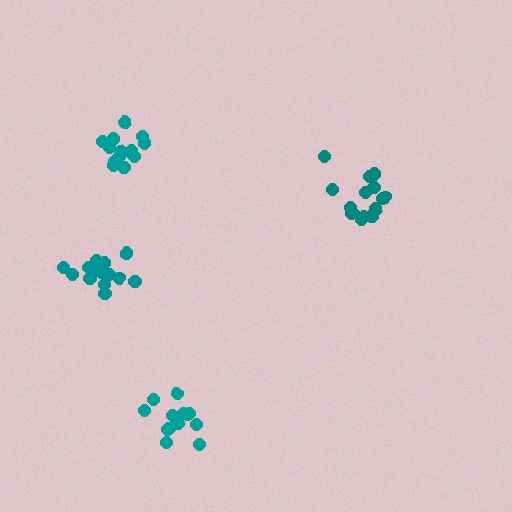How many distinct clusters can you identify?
There are 4 distinct clusters.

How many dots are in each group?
Group 1: 14 dots, Group 2: 15 dots, Group 3: 16 dots, Group 4: 15 dots (60 total).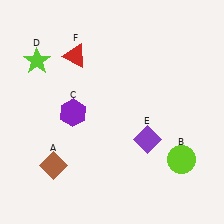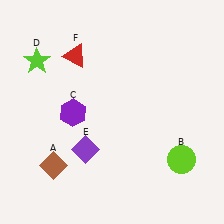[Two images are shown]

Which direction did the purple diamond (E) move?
The purple diamond (E) moved left.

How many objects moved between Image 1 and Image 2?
1 object moved between the two images.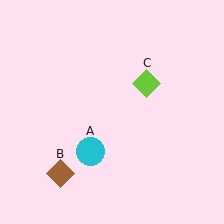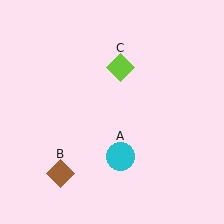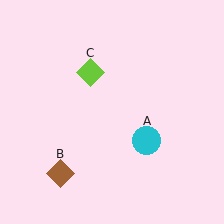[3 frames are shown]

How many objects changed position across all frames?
2 objects changed position: cyan circle (object A), lime diamond (object C).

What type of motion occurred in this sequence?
The cyan circle (object A), lime diamond (object C) rotated counterclockwise around the center of the scene.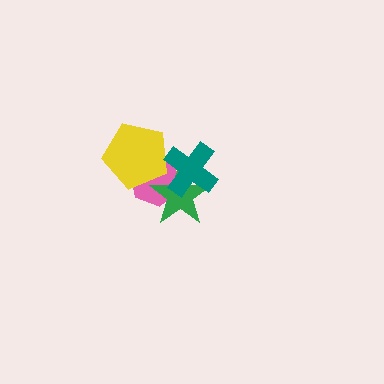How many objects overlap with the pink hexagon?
3 objects overlap with the pink hexagon.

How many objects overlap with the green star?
3 objects overlap with the green star.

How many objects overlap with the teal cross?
3 objects overlap with the teal cross.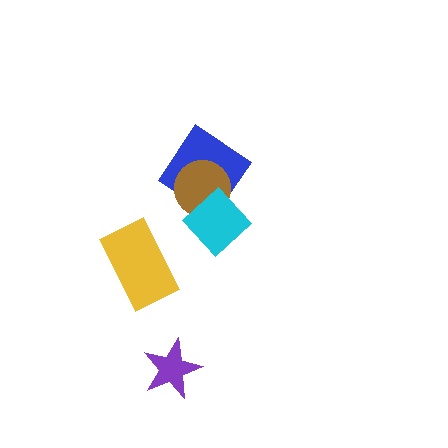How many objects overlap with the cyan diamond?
2 objects overlap with the cyan diamond.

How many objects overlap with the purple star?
0 objects overlap with the purple star.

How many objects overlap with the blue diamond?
2 objects overlap with the blue diamond.